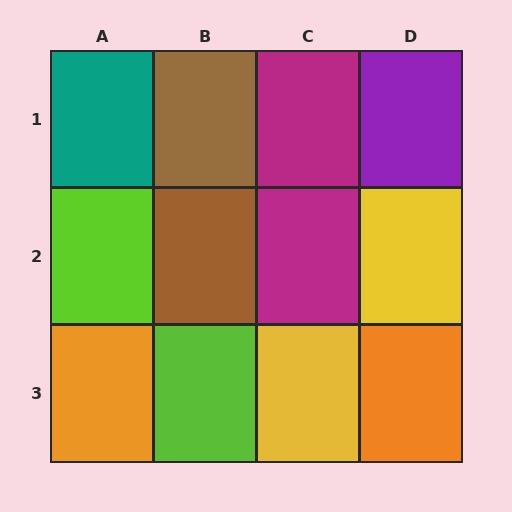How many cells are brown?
2 cells are brown.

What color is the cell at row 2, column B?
Brown.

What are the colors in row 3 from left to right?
Orange, lime, yellow, orange.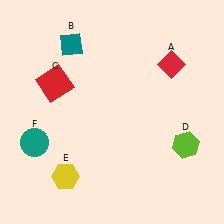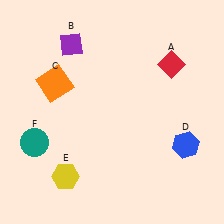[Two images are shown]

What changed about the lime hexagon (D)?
In Image 1, D is lime. In Image 2, it changed to blue.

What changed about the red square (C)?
In Image 1, C is red. In Image 2, it changed to orange.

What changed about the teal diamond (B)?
In Image 1, B is teal. In Image 2, it changed to purple.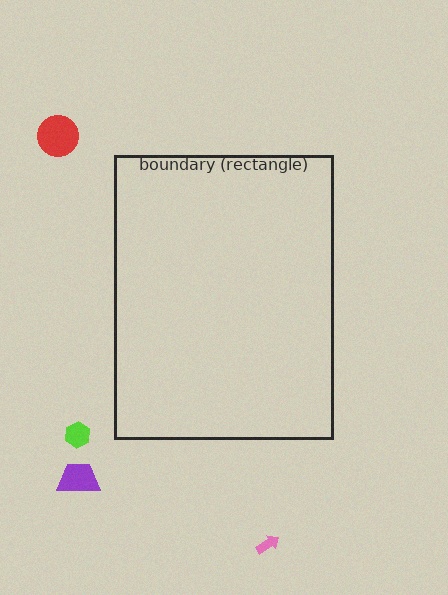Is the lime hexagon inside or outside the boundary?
Outside.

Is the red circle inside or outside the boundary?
Outside.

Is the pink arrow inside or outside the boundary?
Outside.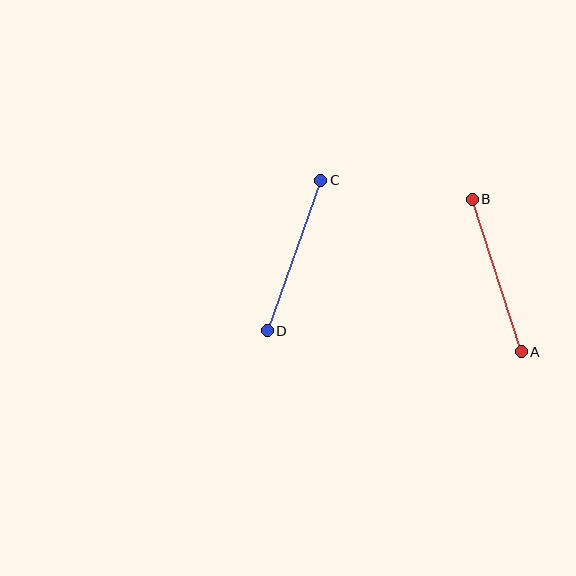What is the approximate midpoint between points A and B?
The midpoint is at approximately (497, 275) pixels.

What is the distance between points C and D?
The distance is approximately 160 pixels.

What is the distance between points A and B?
The distance is approximately 160 pixels.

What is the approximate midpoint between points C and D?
The midpoint is at approximately (294, 256) pixels.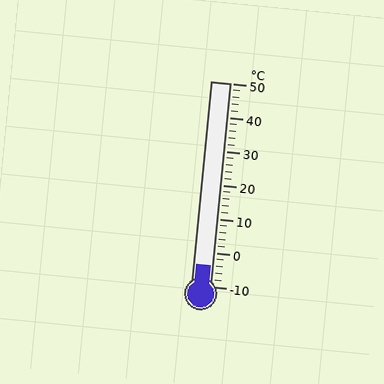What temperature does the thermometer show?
The thermometer shows approximately -4°C.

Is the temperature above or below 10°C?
The temperature is below 10°C.